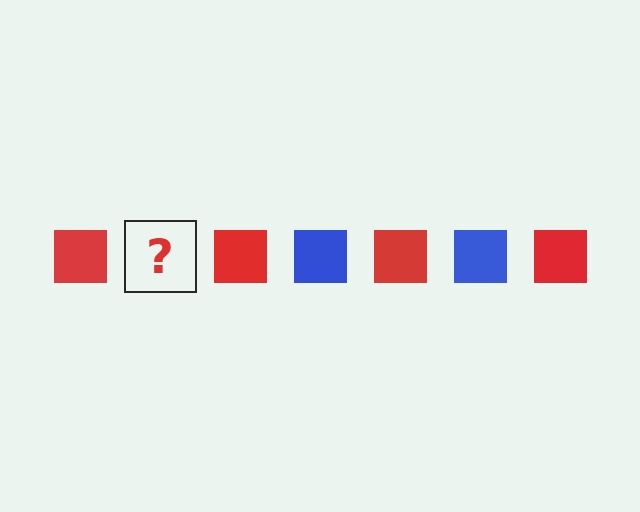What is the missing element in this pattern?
The missing element is a blue square.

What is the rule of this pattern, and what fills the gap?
The rule is that the pattern cycles through red, blue squares. The gap should be filled with a blue square.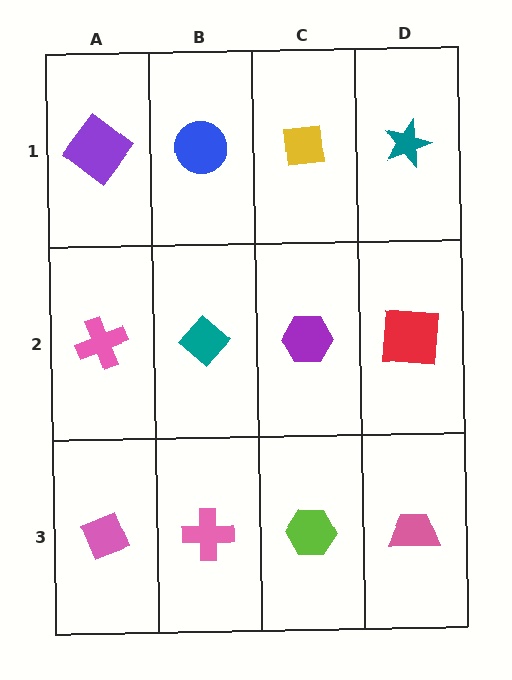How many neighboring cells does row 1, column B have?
3.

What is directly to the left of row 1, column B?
A purple diamond.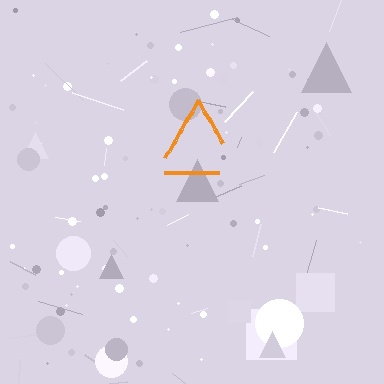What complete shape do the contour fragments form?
The contour fragments form a triangle.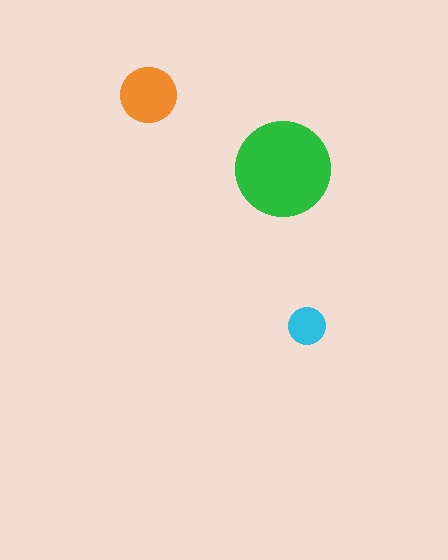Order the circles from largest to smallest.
the green one, the orange one, the cyan one.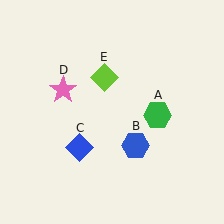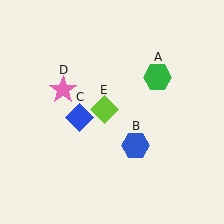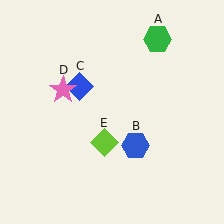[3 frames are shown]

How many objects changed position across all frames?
3 objects changed position: green hexagon (object A), blue diamond (object C), lime diamond (object E).